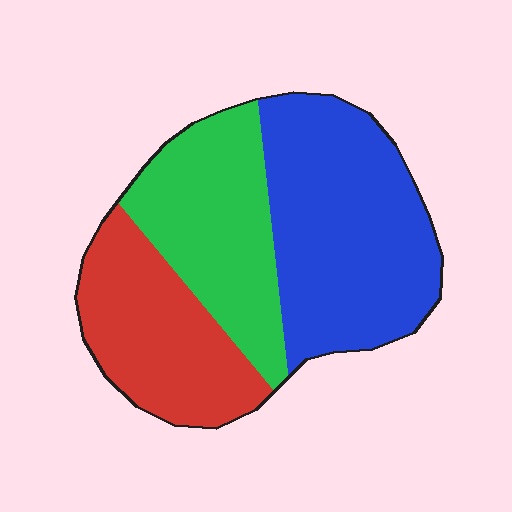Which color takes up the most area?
Blue, at roughly 45%.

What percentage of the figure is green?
Green covers 30% of the figure.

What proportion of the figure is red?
Red takes up about one quarter (1/4) of the figure.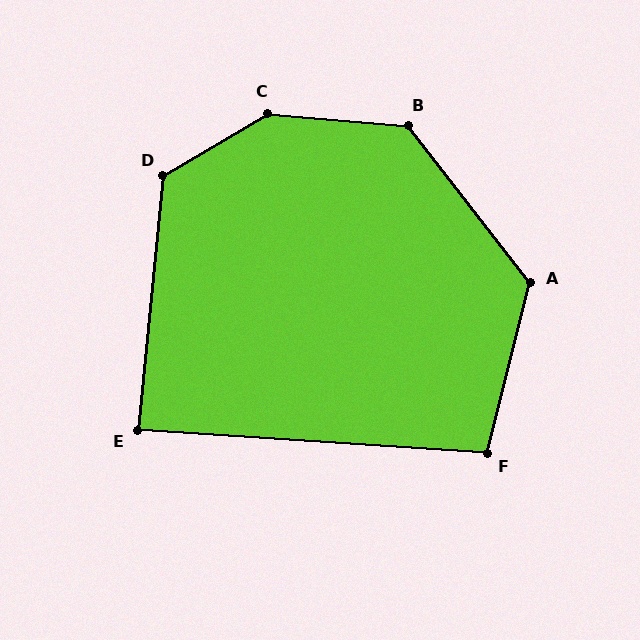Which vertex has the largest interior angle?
C, at approximately 144 degrees.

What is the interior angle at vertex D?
Approximately 127 degrees (obtuse).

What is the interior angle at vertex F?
Approximately 101 degrees (obtuse).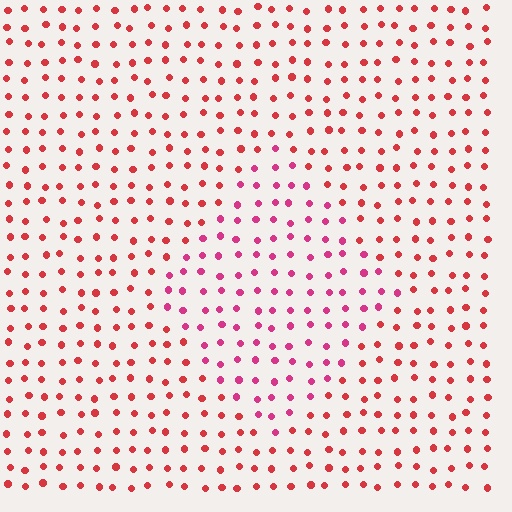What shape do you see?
I see a diamond.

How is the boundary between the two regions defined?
The boundary is defined purely by a slight shift in hue (about 28 degrees). Spacing, size, and orientation are identical on both sides.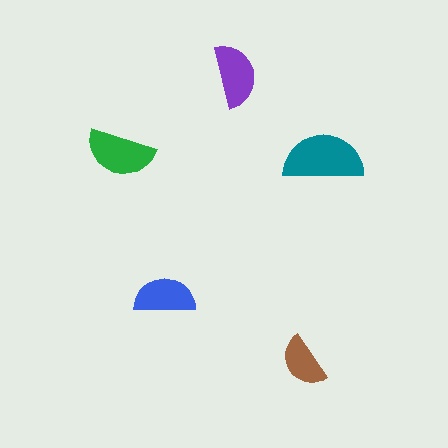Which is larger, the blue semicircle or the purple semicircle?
The purple one.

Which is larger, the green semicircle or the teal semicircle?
The teal one.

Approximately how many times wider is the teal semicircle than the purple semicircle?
About 1.5 times wider.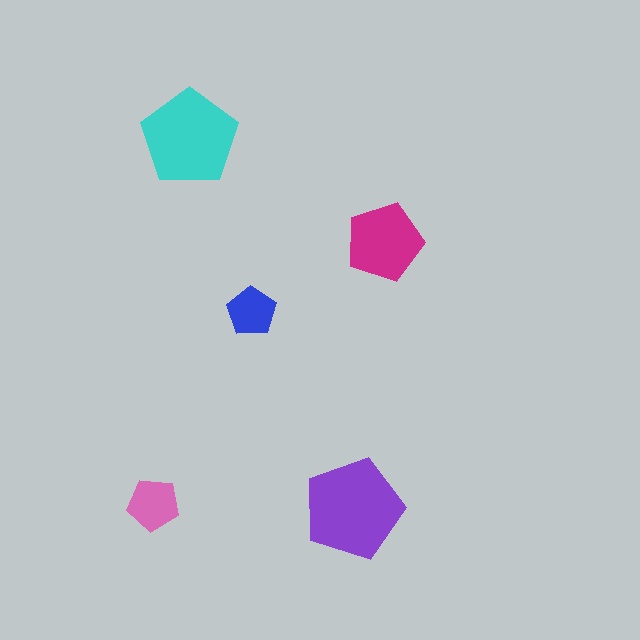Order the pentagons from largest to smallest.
the purple one, the cyan one, the magenta one, the pink one, the blue one.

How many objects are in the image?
There are 5 objects in the image.